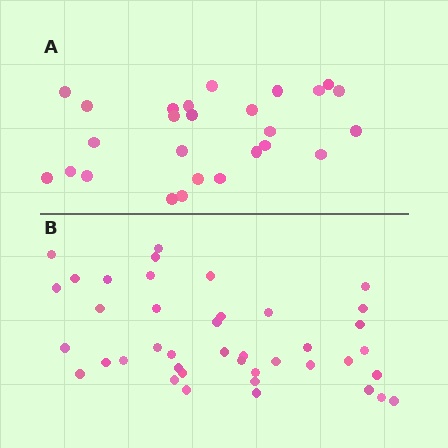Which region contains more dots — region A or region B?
Region B (the bottom region) has more dots.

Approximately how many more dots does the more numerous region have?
Region B has approximately 15 more dots than region A.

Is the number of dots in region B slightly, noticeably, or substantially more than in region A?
Region B has substantially more. The ratio is roughly 1.6 to 1.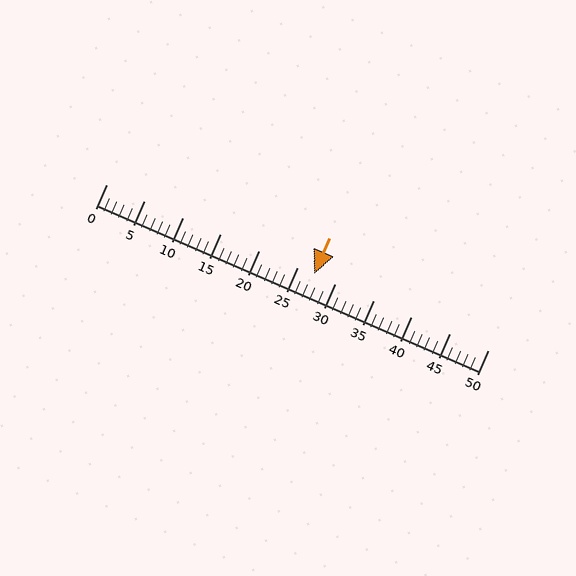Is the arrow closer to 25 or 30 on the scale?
The arrow is closer to 25.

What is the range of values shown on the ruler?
The ruler shows values from 0 to 50.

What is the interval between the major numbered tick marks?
The major tick marks are spaced 5 units apart.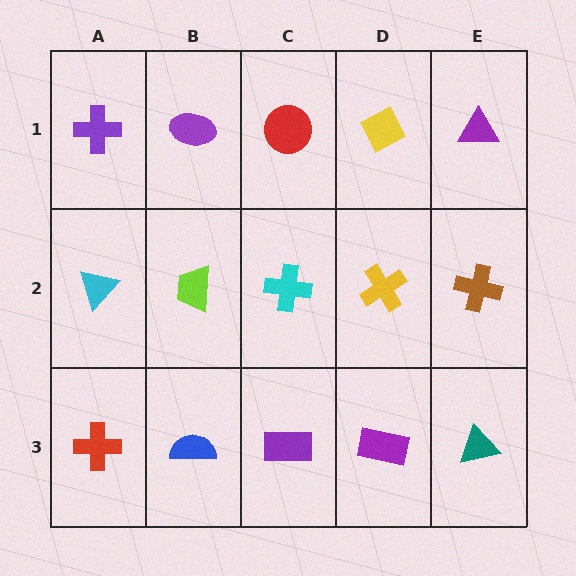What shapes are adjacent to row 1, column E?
A brown cross (row 2, column E), a yellow diamond (row 1, column D).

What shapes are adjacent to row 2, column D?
A yellow diamond (row 1, column D), a purple rectangle (row 3, column D), a cyan cross (row 2, column C), a brown cross (row 2, column E).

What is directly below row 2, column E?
A teal triangle.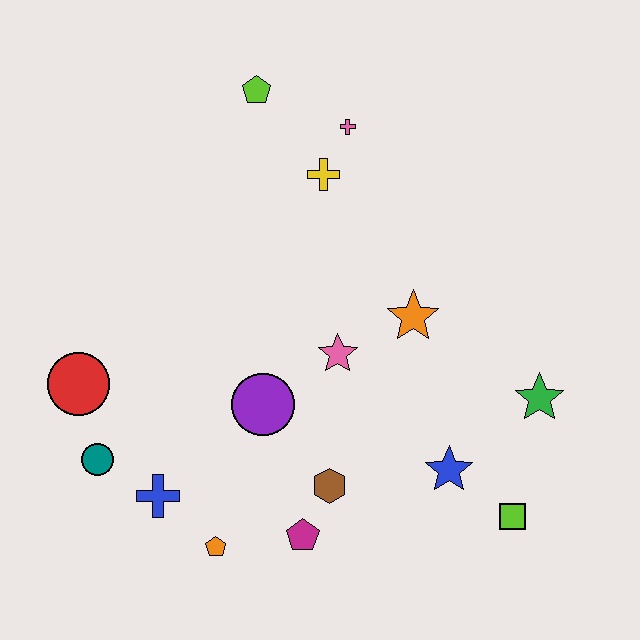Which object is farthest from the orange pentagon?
The lime pentagon is farthest from the orange pentagon.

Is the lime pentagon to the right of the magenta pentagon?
No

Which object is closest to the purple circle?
The pink star is closest to the purple circle.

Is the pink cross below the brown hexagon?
No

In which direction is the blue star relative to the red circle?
The blue star is to the right of the red circle.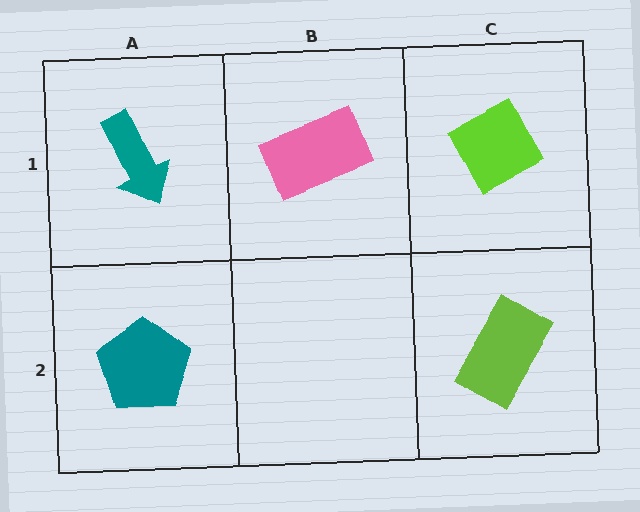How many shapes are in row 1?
3 shapes.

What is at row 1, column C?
A lime diamond.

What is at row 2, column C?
A lime rectangle.